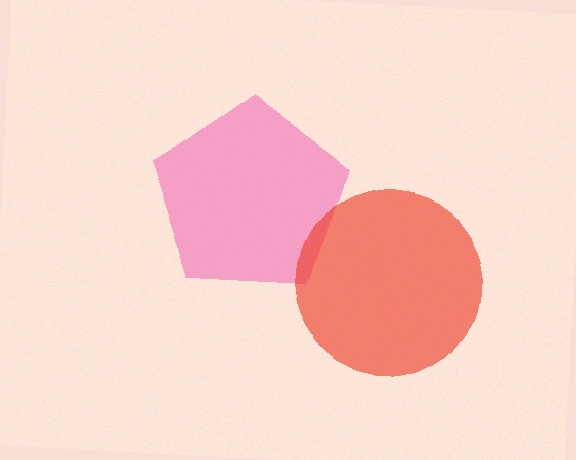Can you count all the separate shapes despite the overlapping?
Yes, there are 2 separate shapes.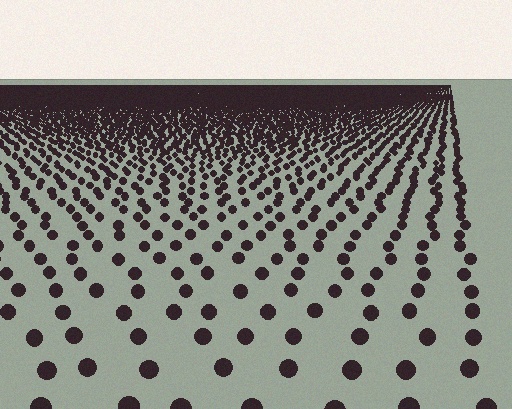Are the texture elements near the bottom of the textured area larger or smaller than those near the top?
Larger. Near the bottom, elements are closer to the viewer and appear at a bigger on-screen size.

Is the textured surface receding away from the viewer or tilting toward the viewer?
The surface is receding away from the viewer. Texture elements get smaller and denser toward the top.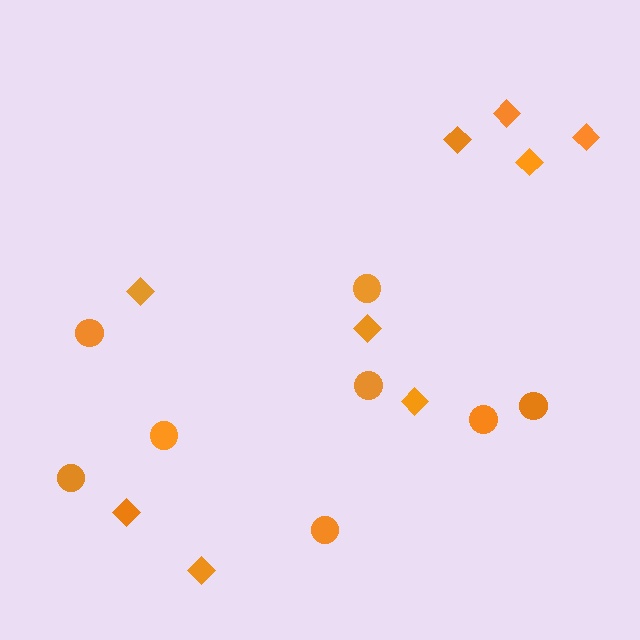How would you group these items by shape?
There are 2 groups: one group of diamonds (9) and one group of circles (8).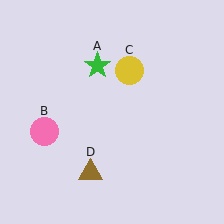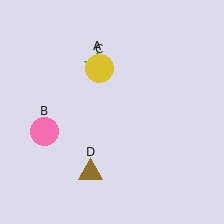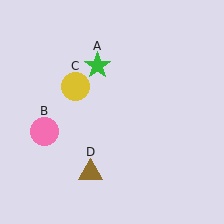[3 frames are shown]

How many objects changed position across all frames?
1 object changed position: yellow circle (object C).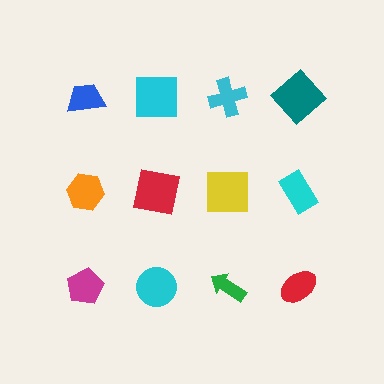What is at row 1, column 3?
A cyan cross.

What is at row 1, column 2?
A cyan square.